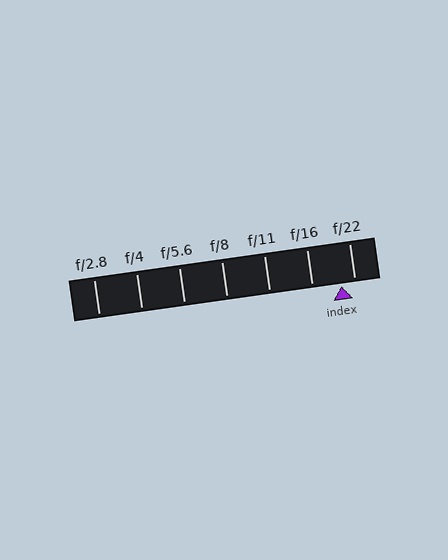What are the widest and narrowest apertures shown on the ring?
The widest aperture shown is f/2.8 and the narrowest is f/22.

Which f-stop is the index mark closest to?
The index mark is closest to f/22.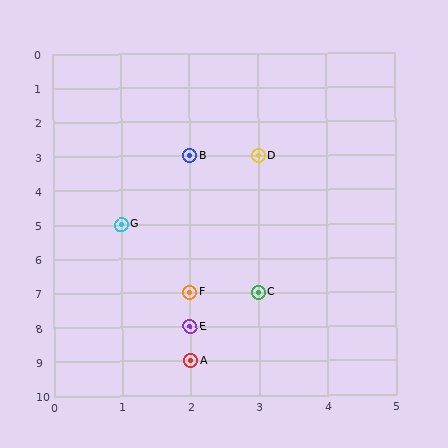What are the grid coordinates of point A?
Point A is at grid coordinates (2, 9).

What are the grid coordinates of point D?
Point D is at grid coordinates (3, 3).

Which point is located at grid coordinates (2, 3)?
Point B is at (2, 3).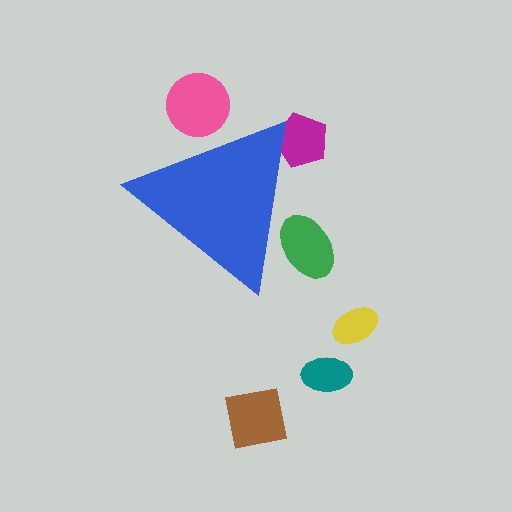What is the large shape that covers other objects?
A blue triangle.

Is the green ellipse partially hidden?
Yes, the green ellipse is partially hidden behind the blue triangle.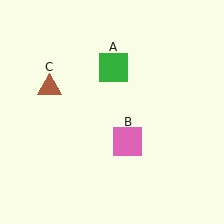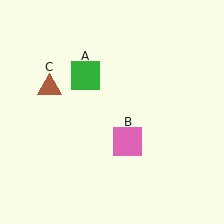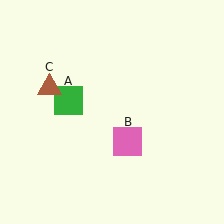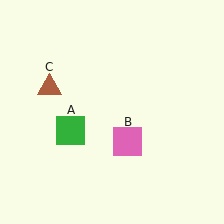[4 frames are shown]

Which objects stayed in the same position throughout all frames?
Pink square (object B) and brown triangle (object C) remained stationary.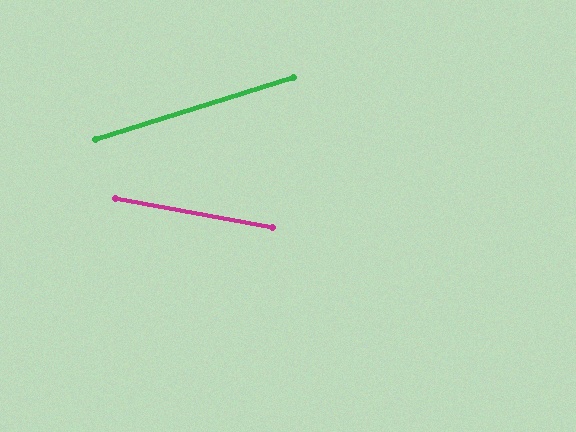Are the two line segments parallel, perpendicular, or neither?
Neither parallel nor perpendicular — they differ by about 28°.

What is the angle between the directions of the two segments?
Approximately 28 degrees.